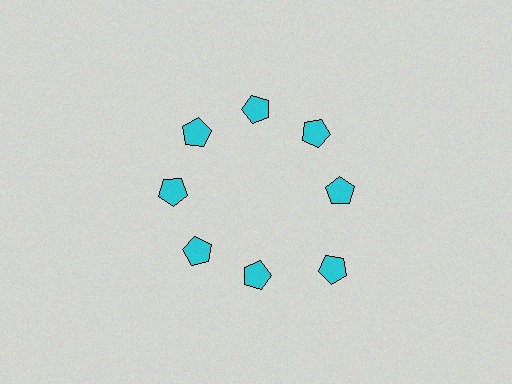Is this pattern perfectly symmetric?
No. The 8 cyan pentagons are arranged in a ring, but one element near the 4 o'clock position is pushed outward from the center, breaking the 8-fold rotational symmetry.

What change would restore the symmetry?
The symmetry would be restored by moving it inward, back onto the ring so that all 8 pentagons sit at equal angles and equal distance from the center.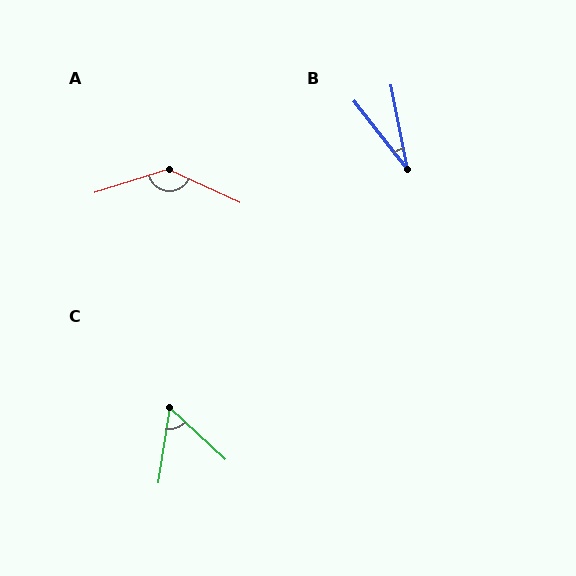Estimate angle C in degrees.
Approximately 56 degrees.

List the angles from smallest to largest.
B (27°), C (56°), A (137°).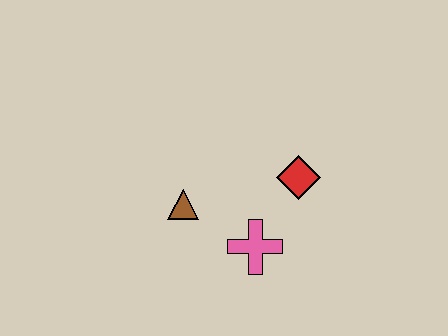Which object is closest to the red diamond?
The pink cross is closest to the red diamond.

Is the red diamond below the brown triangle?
No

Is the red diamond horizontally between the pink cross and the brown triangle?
No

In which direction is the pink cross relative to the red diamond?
The pink cross is below the red diamond.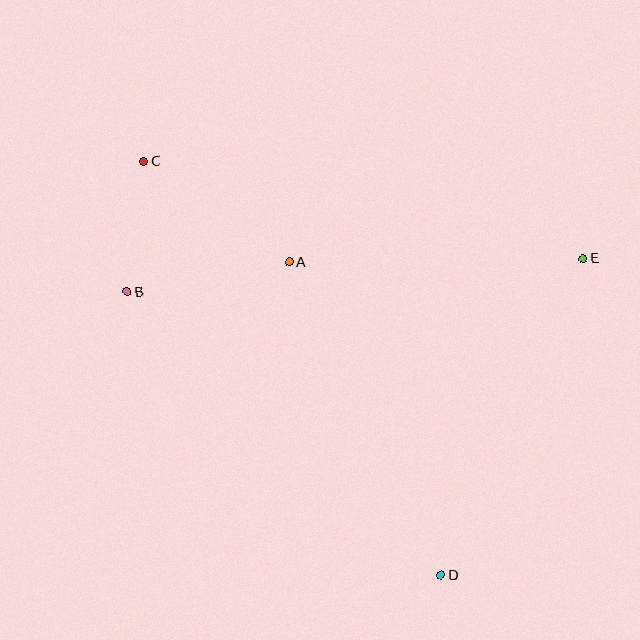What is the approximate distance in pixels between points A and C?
The distance between A and C is approximately 177 pixels.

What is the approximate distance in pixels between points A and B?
The distance between A and B is approximately 165 pixels.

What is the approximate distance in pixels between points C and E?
The distance between C and E is approximately 450 pixels.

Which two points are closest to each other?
Points B and C are closest to each other.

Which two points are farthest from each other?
Points C and D are farthest from each other.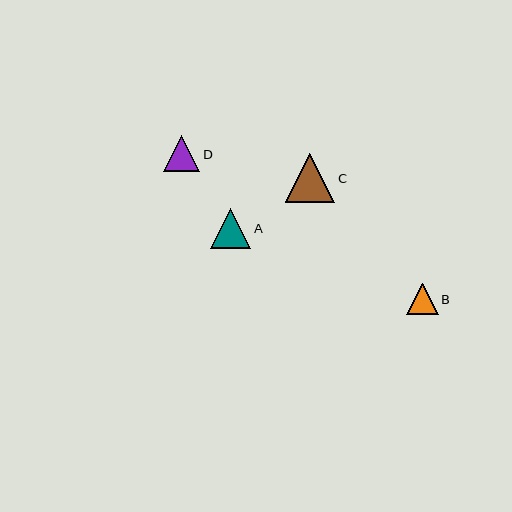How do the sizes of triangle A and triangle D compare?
Triangle A and triangle D are approximately the same size.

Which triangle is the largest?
Triangle C is the largest with a size of approximately 49 pixels.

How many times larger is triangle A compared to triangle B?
Triangle A is approximately 1.3 times the size of triangle B.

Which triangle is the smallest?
Triangle B is the smallest with a size of approximately 31 pixels.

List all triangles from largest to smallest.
From largest to smallest: C, A, D, B.